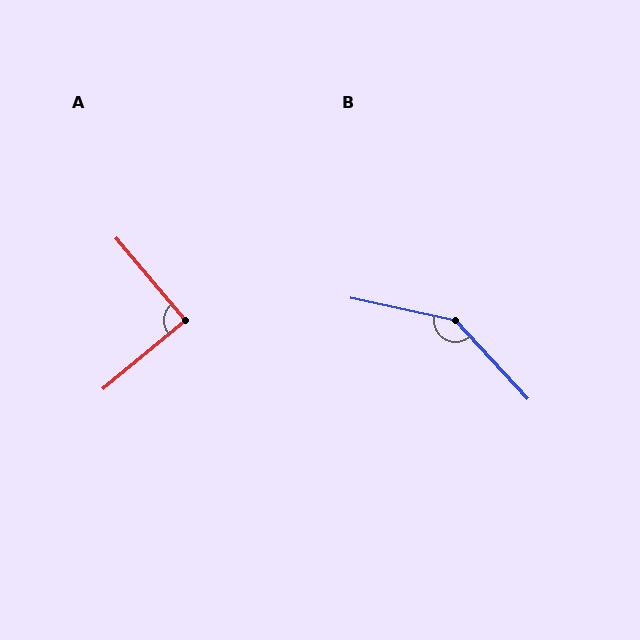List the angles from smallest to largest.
A (90°), B (145°).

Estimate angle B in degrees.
Approximately 145 degrees.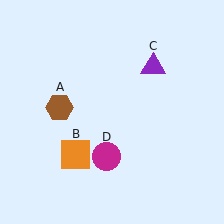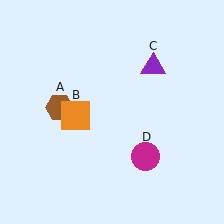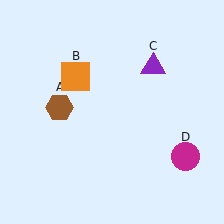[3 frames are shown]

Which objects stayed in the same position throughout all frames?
Brown hexagon (object A) and purple triangle (object C) remained stationary.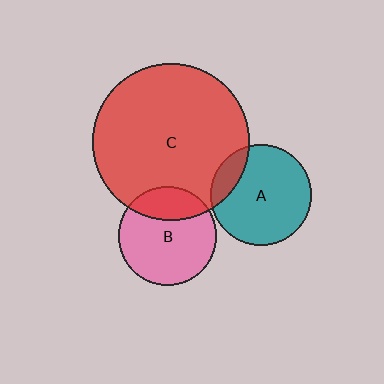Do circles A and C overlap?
Yes.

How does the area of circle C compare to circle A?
Approximately 2.4 times.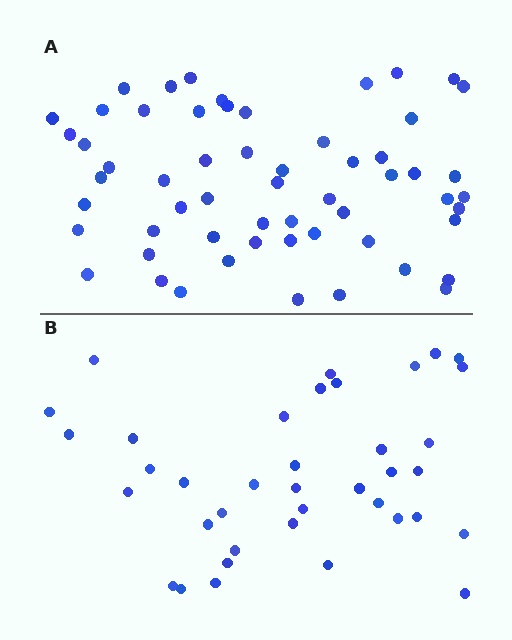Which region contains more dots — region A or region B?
Region A (the top region) has more dots.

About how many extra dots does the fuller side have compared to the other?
Region A has approximately 20 more dots than region B.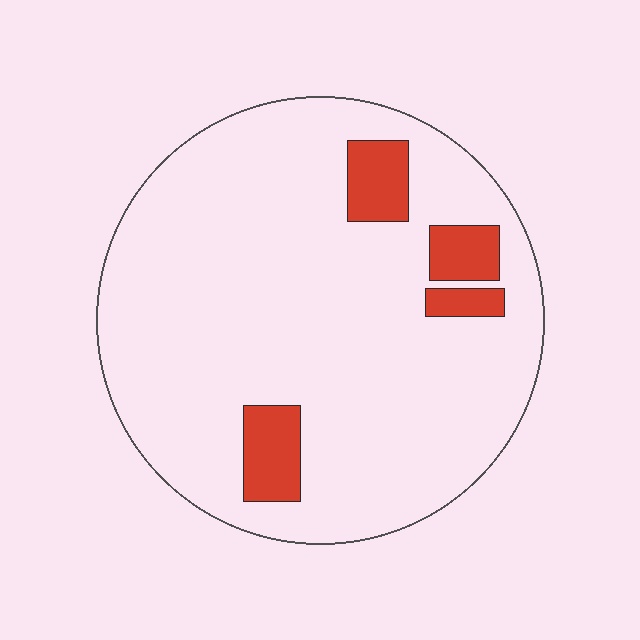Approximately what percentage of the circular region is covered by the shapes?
Approximately 10%.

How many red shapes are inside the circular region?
4.